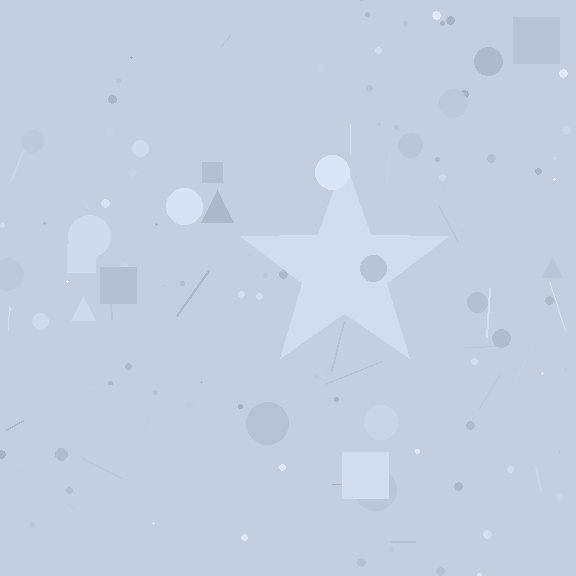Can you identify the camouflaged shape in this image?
The camouflaged shape is a star.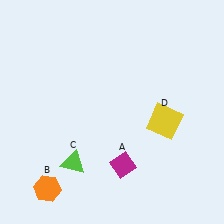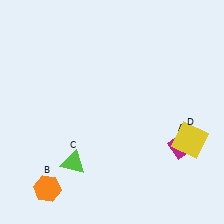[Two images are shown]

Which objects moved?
The objects that moved are: the magenta diamond (A), the yellow square (D).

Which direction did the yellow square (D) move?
The yellow square (D) moved right.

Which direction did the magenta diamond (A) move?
The magenta diamond (A) moved right.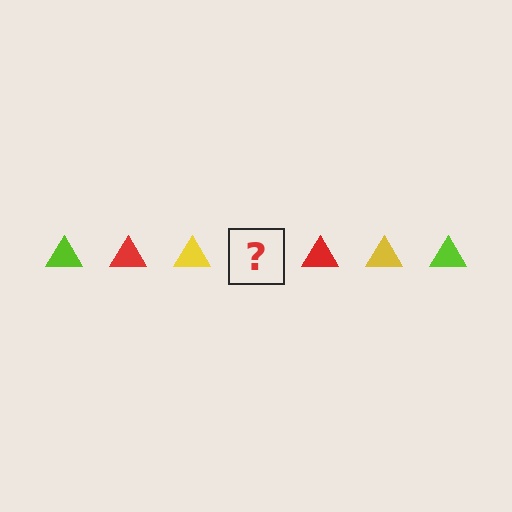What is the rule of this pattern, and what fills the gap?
The rule is that the pattern cycles through lime, red, yellow triangles. The gap should be filled with a lime triangle.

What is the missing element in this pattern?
The missing element is a lime triangle.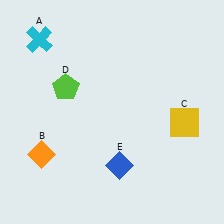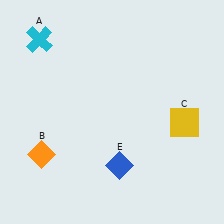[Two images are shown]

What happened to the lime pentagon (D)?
The lime pentagon (D) was removed in Image 2. It was in the top-left area of Image 1.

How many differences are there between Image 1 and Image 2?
There is 1 difference between the two images.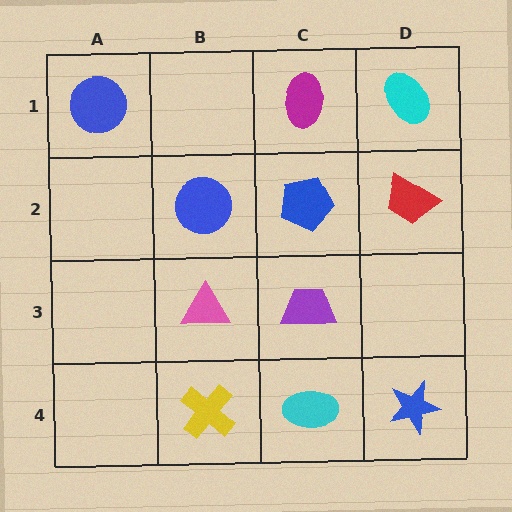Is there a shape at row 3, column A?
No, that cell is empty.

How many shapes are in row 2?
3 shapes.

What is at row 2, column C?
A blue pentagon.